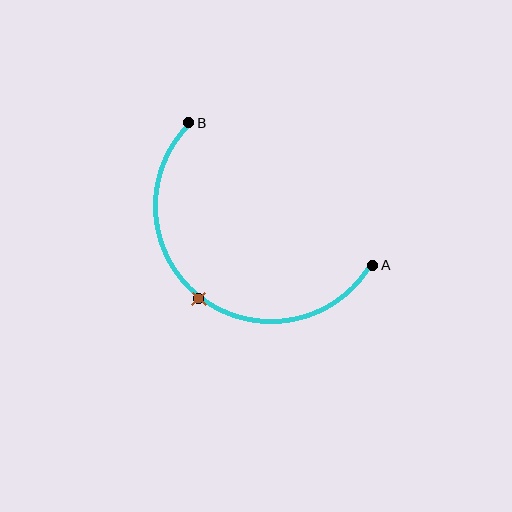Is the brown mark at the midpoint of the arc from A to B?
Yes. The brown mark lies on the arc at equal arc-length from both A and B — it is the arc midpoint.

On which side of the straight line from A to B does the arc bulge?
The arc bulges below and to the left of the straight line connecting A and B.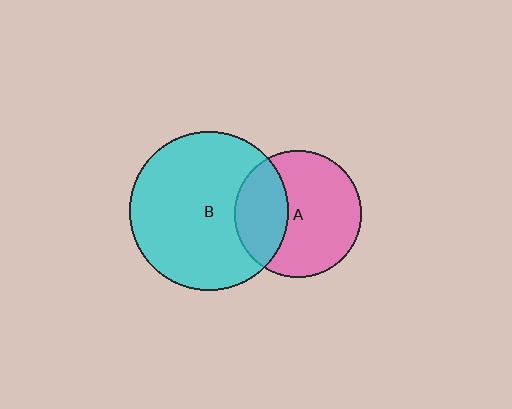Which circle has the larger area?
Circle B (cyan).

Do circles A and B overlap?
Yes.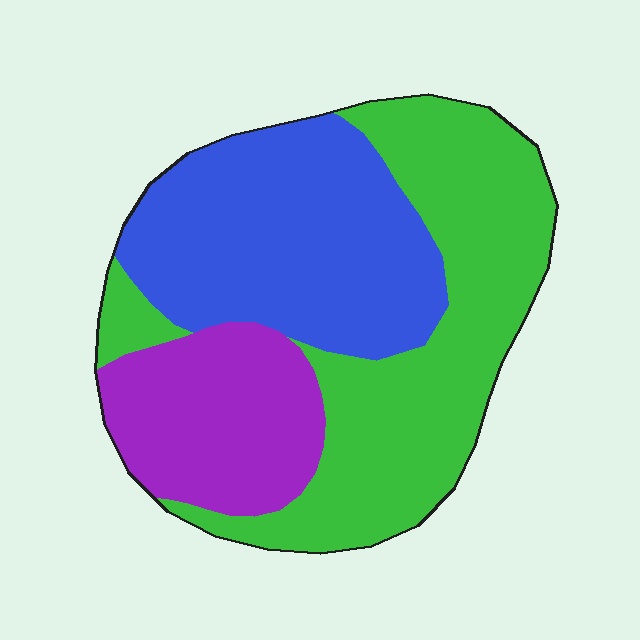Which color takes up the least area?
Purple, at roughly 20%.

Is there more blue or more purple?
Blue.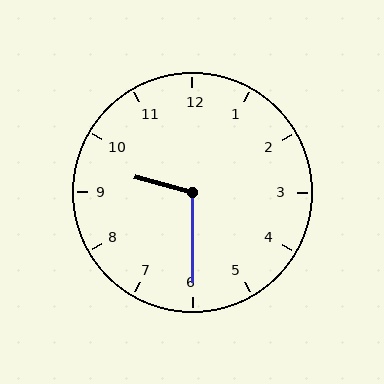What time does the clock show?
9:30.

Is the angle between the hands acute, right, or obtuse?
It is obtuse.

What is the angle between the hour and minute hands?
Approximately 105 degrees.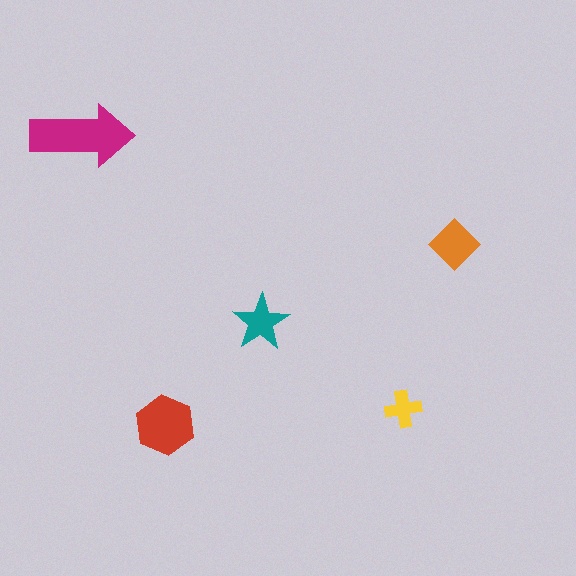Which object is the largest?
The magenta arrow.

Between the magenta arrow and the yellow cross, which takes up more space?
The magenta arrow.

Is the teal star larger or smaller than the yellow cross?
Larger.